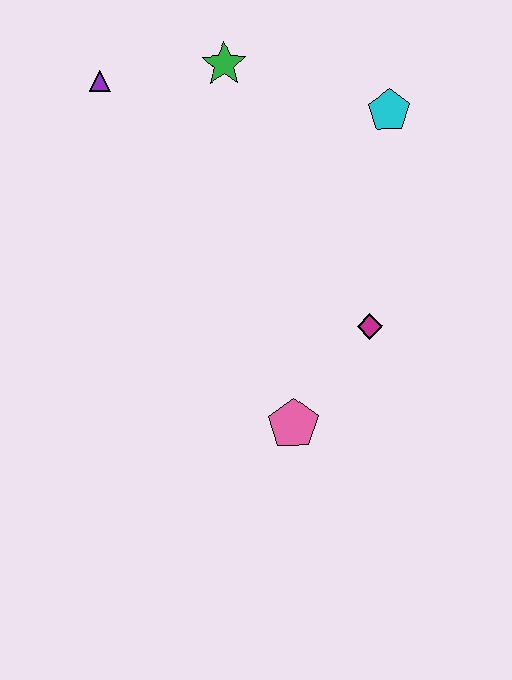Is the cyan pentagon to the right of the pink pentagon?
Yes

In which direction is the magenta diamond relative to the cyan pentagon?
The magenta diamond is below the cyan pentagon.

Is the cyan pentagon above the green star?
No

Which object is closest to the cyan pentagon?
The green star is closest to the cyan pentagon.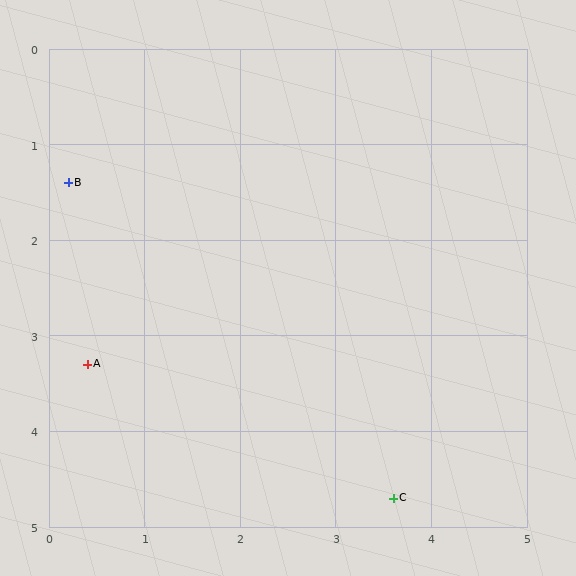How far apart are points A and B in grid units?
Points A and B are about 1.9 grid units apart.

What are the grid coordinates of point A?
Point A is at approximately (0.4, 3.3).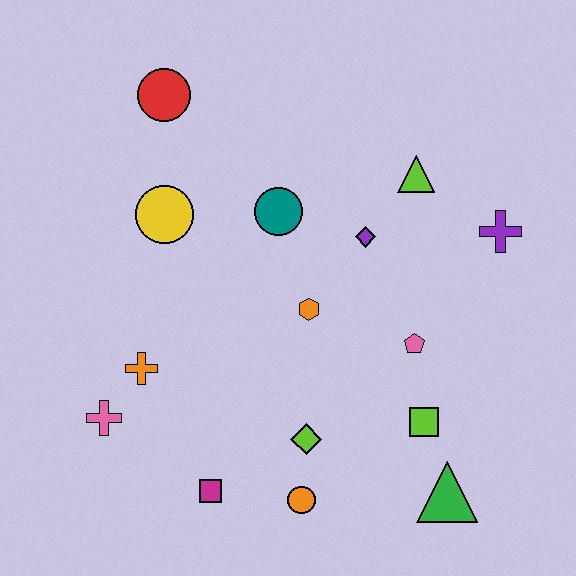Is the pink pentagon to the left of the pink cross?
No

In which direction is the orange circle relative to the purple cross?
The orange circle is below the purple cross.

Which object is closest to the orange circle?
The lime diamond is closest to the orange circle.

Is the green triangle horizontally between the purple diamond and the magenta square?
No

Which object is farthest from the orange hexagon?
The red circle is farthest from the orange hexagon.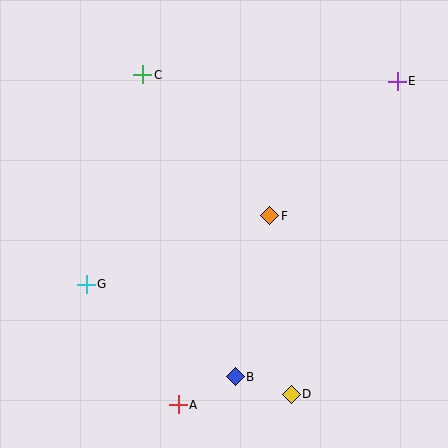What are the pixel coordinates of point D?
Point D is at (291, 394).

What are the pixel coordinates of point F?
Point F is at (270, 216).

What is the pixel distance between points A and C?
The distance between A and C is 332 pixels.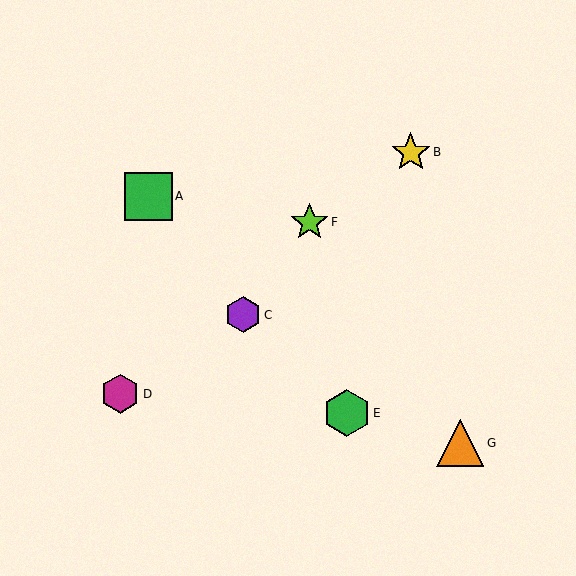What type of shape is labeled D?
Shape D is a magenta hexagon.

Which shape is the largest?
The green square (labeled A) is the largest.